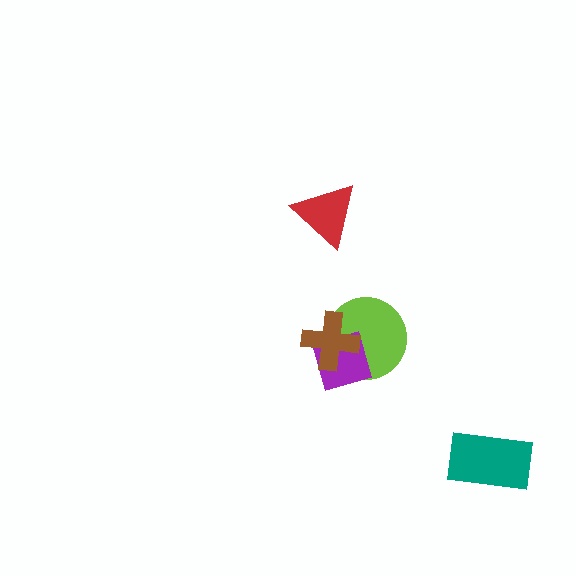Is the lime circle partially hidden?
Yes, it is partially covered by another shape.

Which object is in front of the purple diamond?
The brown cross is in front of the purple diamond.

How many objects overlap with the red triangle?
0 objects overlap with the red triangle.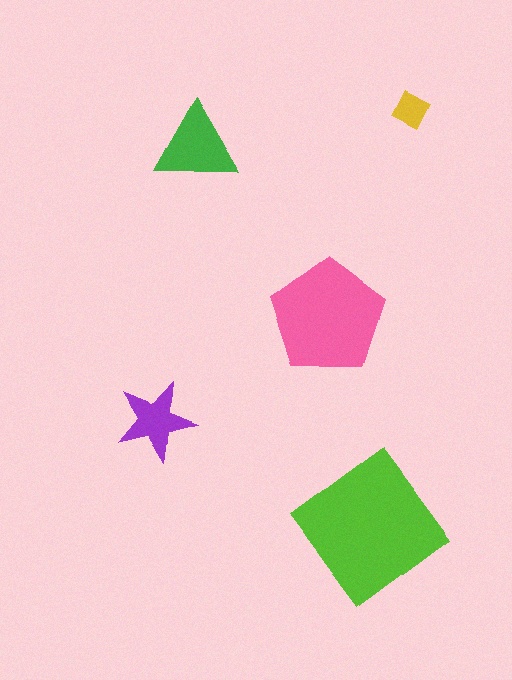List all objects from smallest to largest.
The yellow diamond, the purple star, the green triangle, the pink pentagon, the lime diamond.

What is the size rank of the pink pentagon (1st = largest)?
2nd.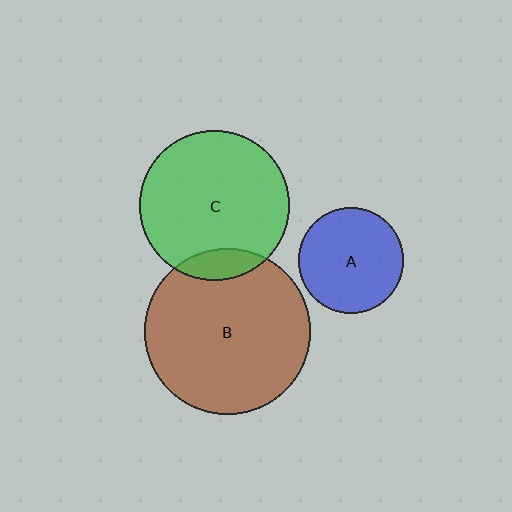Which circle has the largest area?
Circle B (brown).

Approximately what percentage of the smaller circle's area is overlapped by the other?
Approximately 10%.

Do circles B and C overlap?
Yes.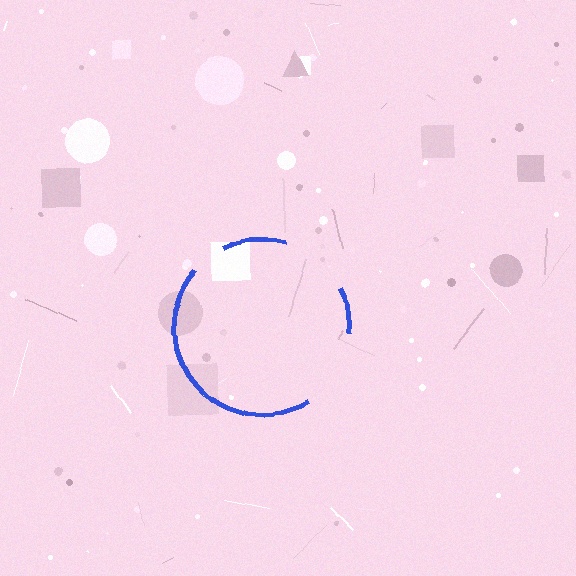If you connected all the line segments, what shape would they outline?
They would outline a circle.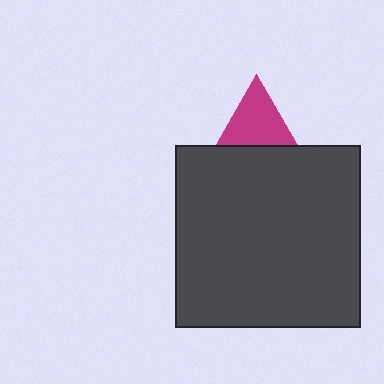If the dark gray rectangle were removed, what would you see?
You would see the complete magenta triangle.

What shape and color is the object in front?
The object in front is a dark gray rectangle.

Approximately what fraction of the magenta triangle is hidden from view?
Roughly 60% of the magenta triangle is hidden behind the dark gray rectangle.